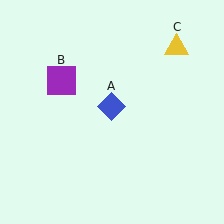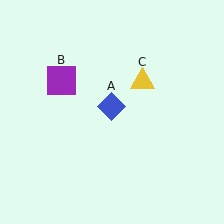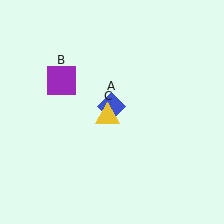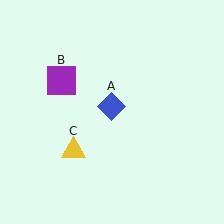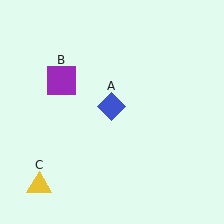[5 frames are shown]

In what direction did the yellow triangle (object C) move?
The yellow triangle (object C) moved down and to the left.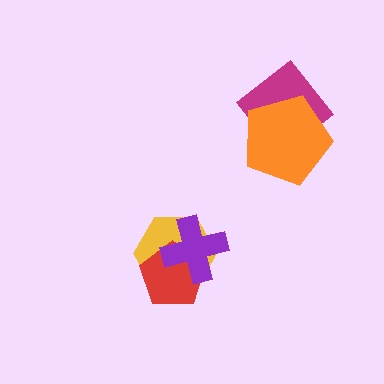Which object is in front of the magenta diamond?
The orange pentagon is in front of the magenta diamond.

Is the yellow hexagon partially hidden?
Yes, it is partially covered by another shape.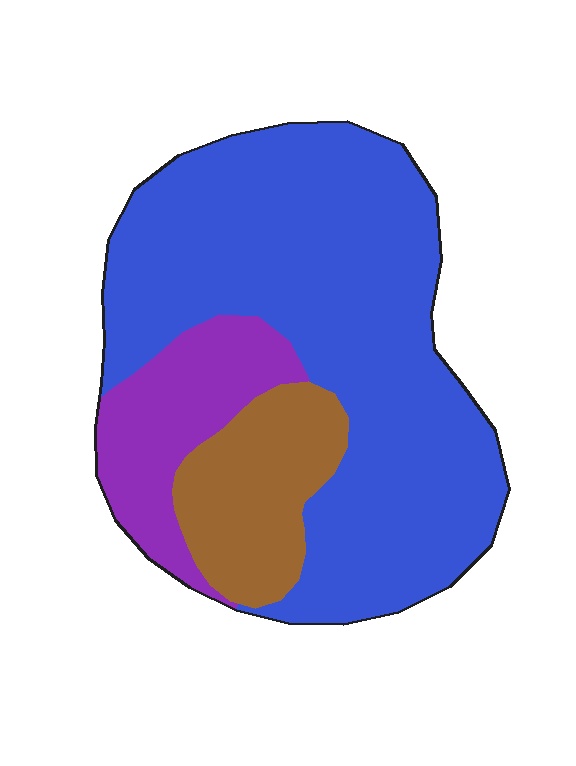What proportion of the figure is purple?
Purple takes up less than a sixth of the figure.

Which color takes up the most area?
Blue, at roughly 70%.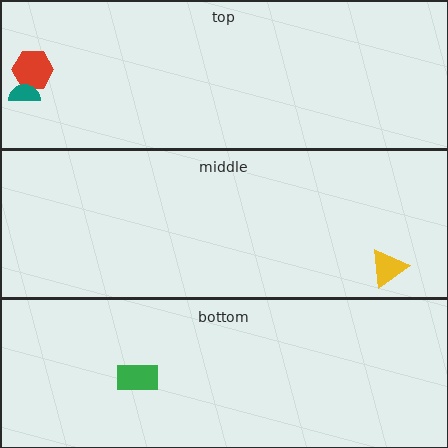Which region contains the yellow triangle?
The middle region.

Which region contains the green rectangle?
The bottom region.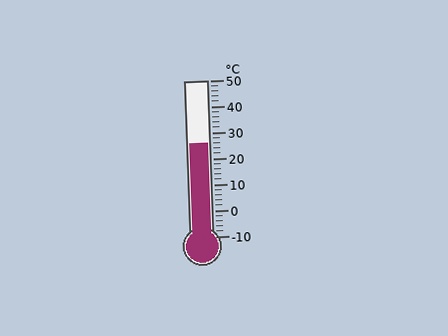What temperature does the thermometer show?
The thermometer shows approximately 26°C.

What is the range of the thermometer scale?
The thermometer scale ranges from -10°C to 50°C.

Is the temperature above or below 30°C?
The temperature is below 30°C.